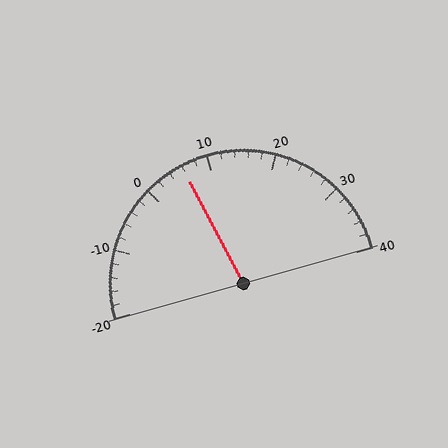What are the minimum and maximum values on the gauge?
The gauge ranges from -20 to 40.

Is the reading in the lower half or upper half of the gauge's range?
The reading is in the lower half of the range (-20 to 40).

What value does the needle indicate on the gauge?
The needle indicates approximately 6.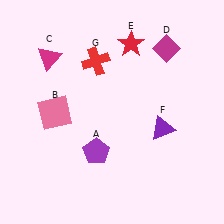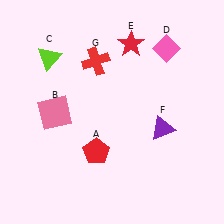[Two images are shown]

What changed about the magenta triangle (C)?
In Image 1, C is magenta. In Image 2, it changed to lime.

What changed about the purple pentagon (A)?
In Image 1, A is purple. In Image 2, it changed to red.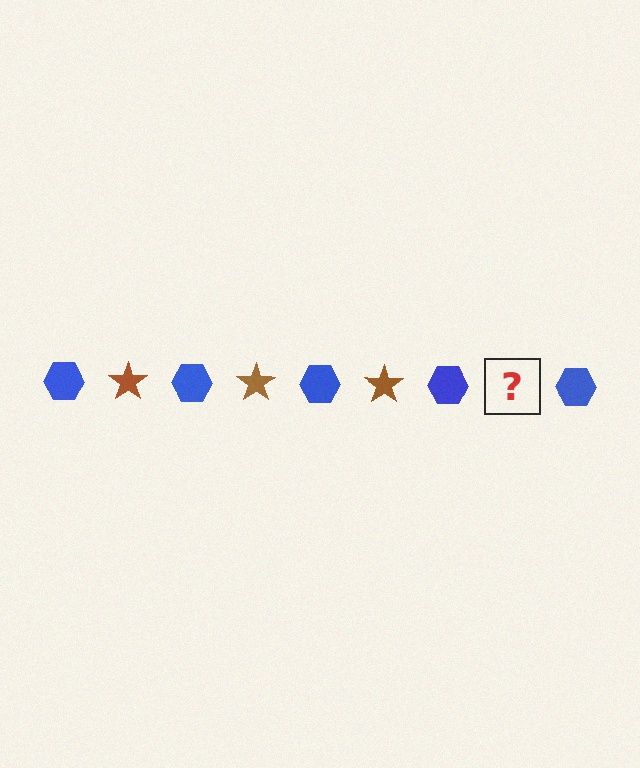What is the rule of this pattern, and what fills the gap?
The rule is that the pattern alternates between blue hexagon and brown star. The gap should be filled with a brown star.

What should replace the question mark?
The question mark should be replaced with a brown star.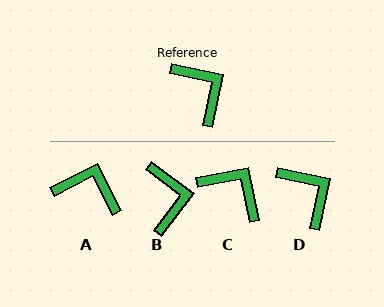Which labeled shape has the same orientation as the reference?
D.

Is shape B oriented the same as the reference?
No, it is off by about 25 degrees.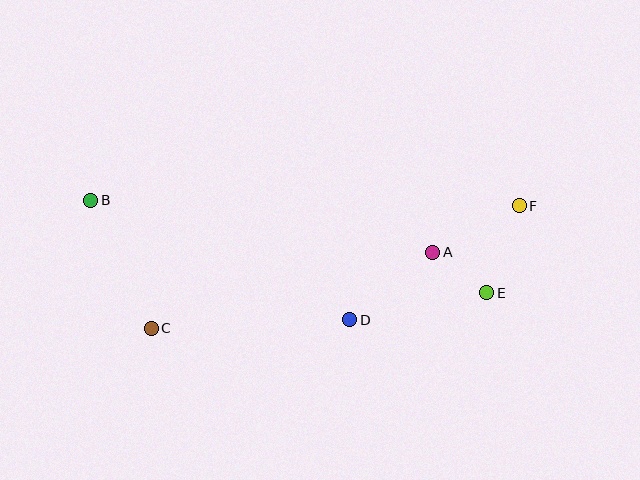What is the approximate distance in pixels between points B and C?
The distance between B and C is approximately 142 pixels.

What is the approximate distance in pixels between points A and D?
The distance between A and D is approximately 107 pixels.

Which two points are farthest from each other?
Points B and F are farthest from each other.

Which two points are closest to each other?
Points A and E are closest to each other.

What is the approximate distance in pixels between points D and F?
The distance between D and F is approximately 205 pixels.